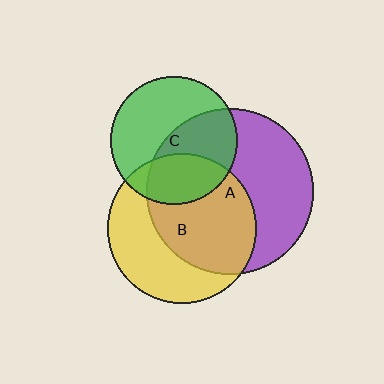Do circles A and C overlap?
Yes.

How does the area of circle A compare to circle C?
Approximately 1.7 times.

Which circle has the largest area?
Circle A (purple).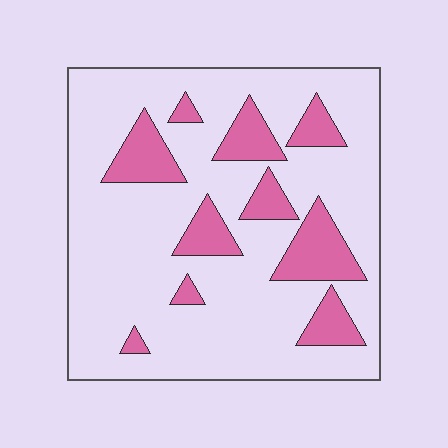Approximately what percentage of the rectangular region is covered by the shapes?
Approximately 20%.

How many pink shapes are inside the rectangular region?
10.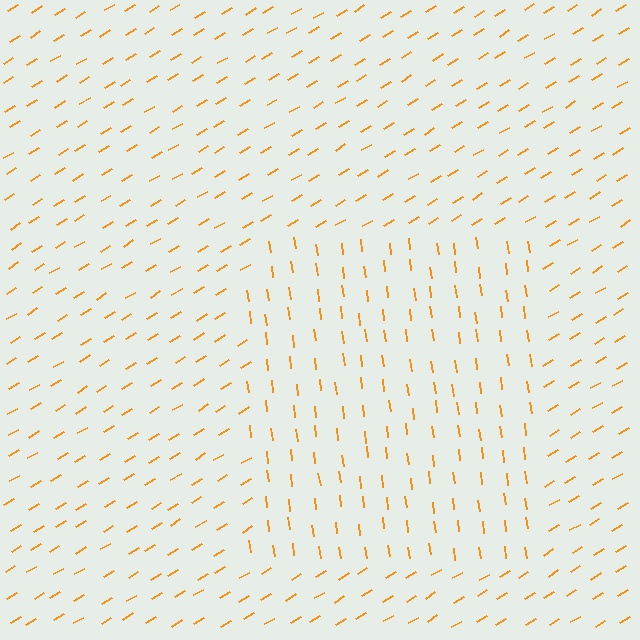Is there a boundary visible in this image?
Yes, there is a texture boundary formed by a change in line orientation.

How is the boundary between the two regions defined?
The boundary is defined purely by a change in line orientation (approximately 66 degrees difference). All lines are the same color and thickness.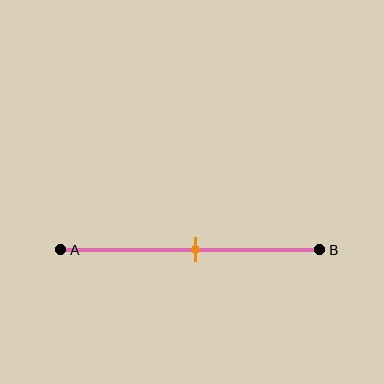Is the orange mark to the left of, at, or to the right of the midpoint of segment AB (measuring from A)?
The orange mark is approximately at the midpoint of segment AB.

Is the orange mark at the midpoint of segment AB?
Yes, the mark is approximately at the midpoint.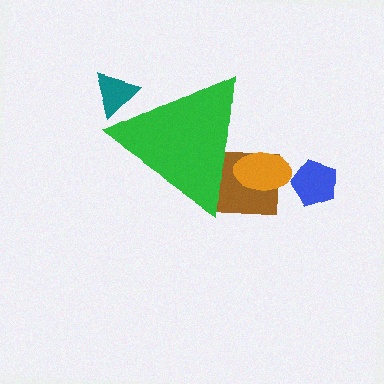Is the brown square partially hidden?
Yes, the brown square is partially hidden behind the green triangle.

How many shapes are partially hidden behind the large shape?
3 shapes are partially hidden.